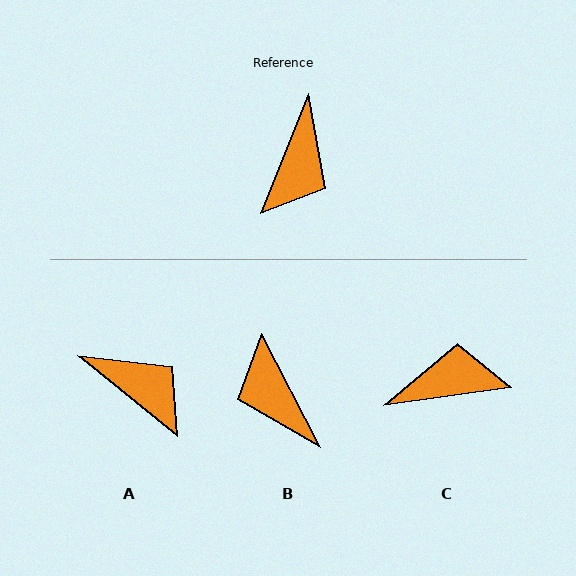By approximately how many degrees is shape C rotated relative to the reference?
Approximately 120 degrees counter-clockwise.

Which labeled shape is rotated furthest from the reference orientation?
B, about 131 degrees away.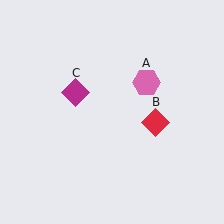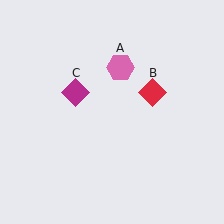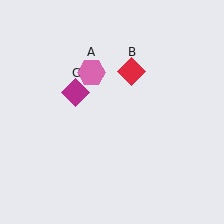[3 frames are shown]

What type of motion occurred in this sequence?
The pink hexagon (object A), red diamond (object B) rotated counterclockwise around the center of the scene.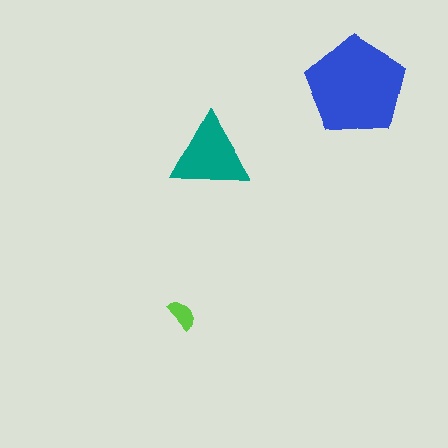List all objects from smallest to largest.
The lime semicircle, the teal triangle, the blue pentagon.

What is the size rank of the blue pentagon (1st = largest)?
1st.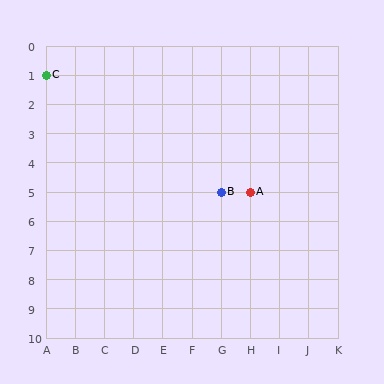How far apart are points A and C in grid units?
Points A and C are 7 columns and 4 rows apart (about 8.1 grid units diagonally).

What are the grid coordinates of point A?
Point A is at grid coordinates (H, 5).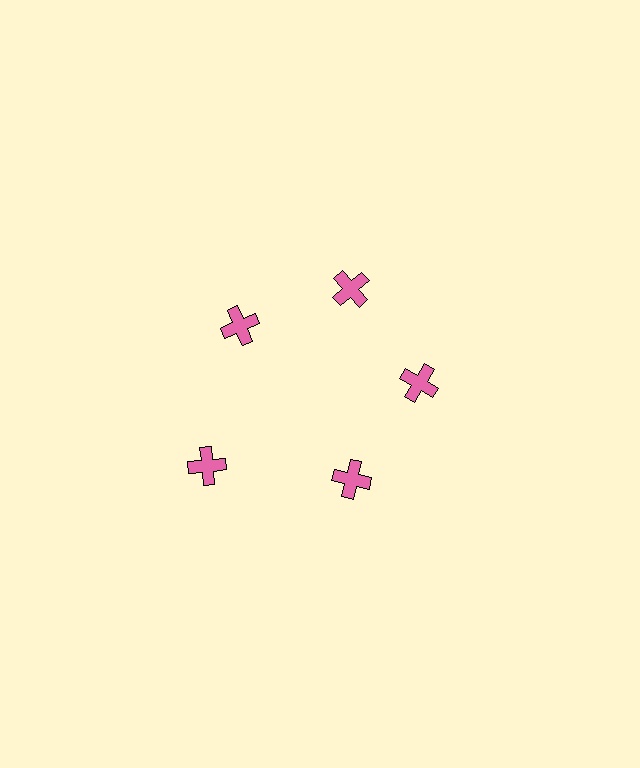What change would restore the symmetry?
The symmetry would be restored by moving it inward, back onto the ring so that all 5 crosses sit at equal angles and equal distance from the center.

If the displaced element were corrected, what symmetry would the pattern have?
It would have 5-fold rotational symmetry — the pattern would map onto itself every 72 degrees.